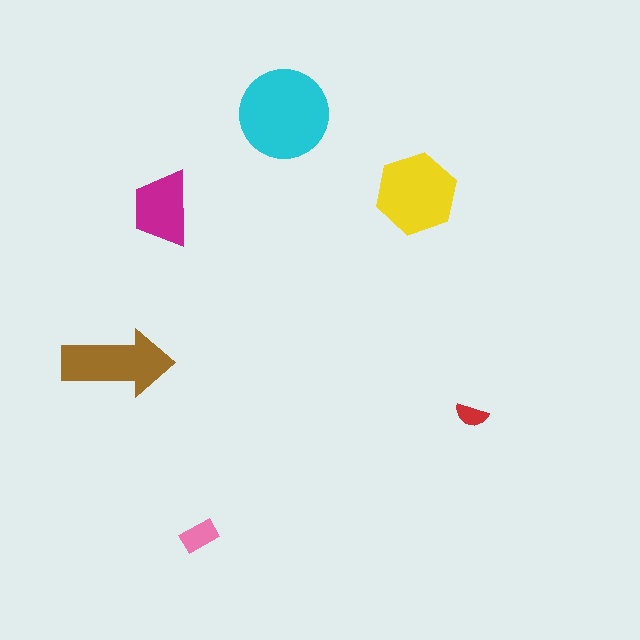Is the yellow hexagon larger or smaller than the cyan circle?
Smaller.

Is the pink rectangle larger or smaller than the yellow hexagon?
Smaller.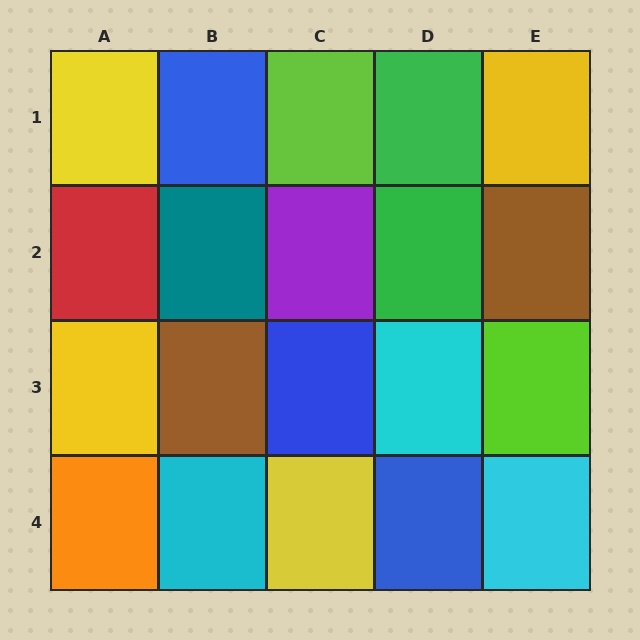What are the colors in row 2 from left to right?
Red, teal, purple, green, brown.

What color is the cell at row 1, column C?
Lime.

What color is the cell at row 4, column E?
Cyan.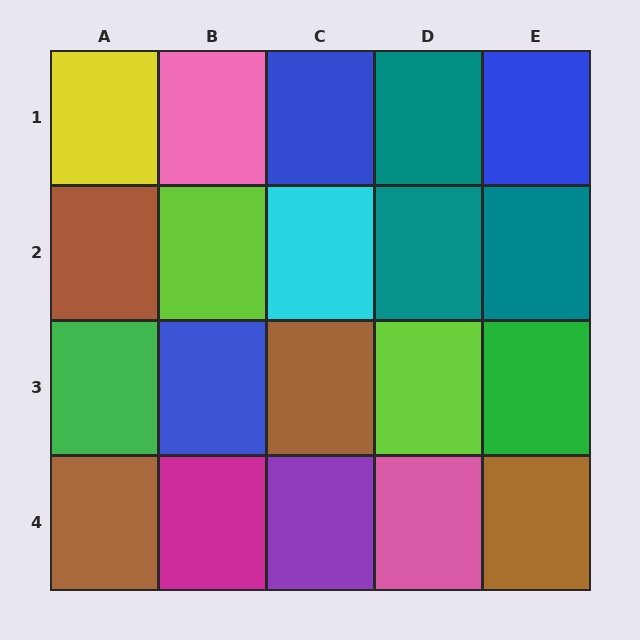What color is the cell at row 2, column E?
Teal.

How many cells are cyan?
1 cell is cyan.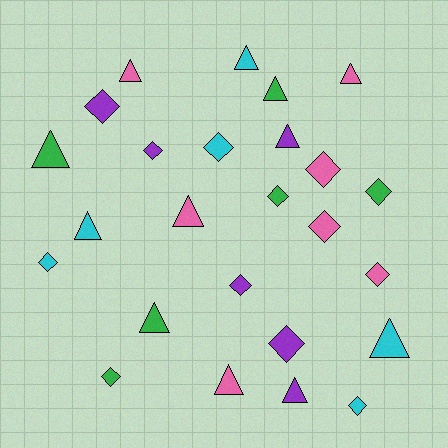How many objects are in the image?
There are 25 objects.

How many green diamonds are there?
There are 3 green diamonds.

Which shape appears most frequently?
Diamond, with 13 objects.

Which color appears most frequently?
Pink, with 7 objects.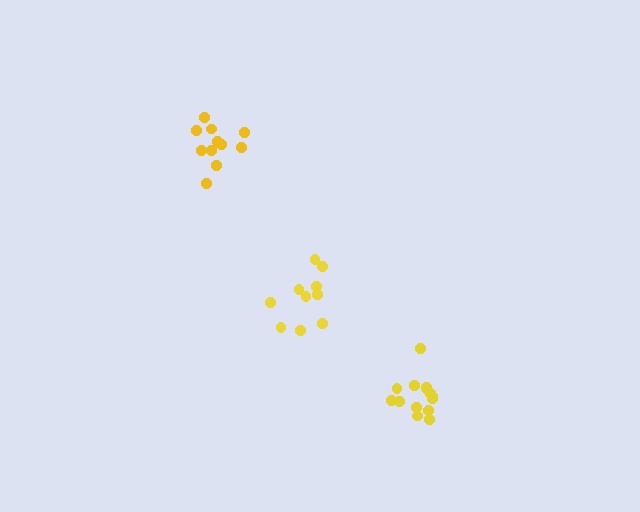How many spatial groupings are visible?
There are 3 spatial groupings.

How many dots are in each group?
Group 1: 10 dots, Group 2: 14 dots, Group 3: 12 dots (36 total).